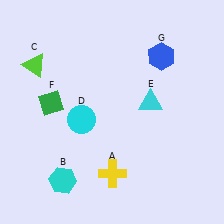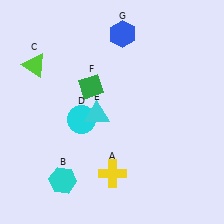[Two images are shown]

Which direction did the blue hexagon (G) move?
The blue hexagon (G) moved left.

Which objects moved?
The objects that moved are: the cyan triangle (E), the green diamond (F), the blue hexagon (G).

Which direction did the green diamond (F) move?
The green diamond (F) moved right.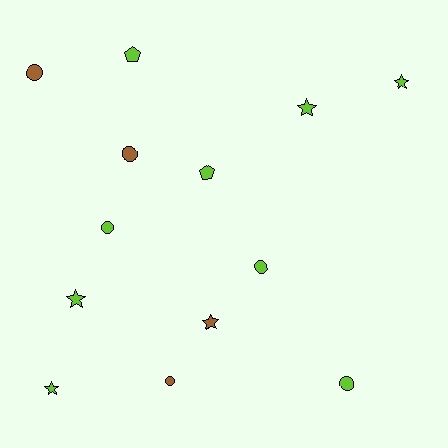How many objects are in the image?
There are 13 objects.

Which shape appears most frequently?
Circle, with 6 objects.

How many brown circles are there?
There are 3 brown circles.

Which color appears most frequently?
Lime, with 9 objects.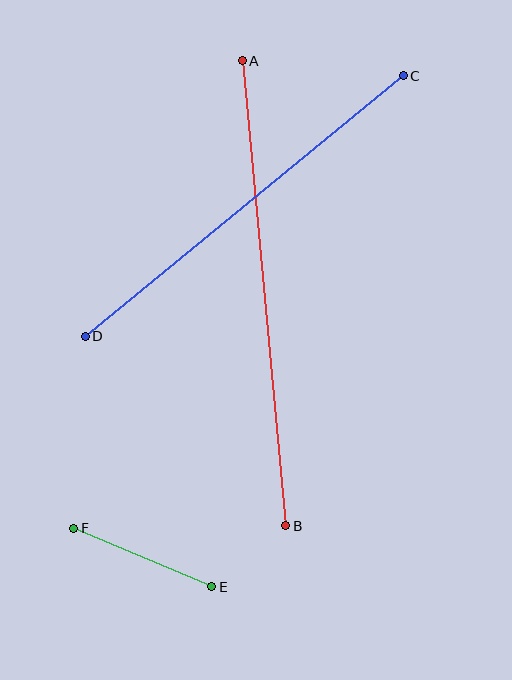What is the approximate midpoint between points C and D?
The midpoint is at approximately (244, 206) pixels.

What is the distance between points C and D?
The distance is approximately 411 pixels.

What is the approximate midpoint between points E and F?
The midpoint is at approximately (143, 557) pixels.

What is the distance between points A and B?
The distance is approximately 467 pixels.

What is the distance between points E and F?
The distance is approximately 150 pixels.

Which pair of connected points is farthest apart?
Points A and B are farthest apart.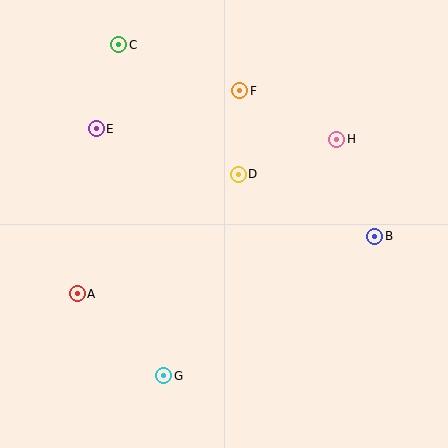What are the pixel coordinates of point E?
Point E is at (96, 129).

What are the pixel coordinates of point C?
Point C is at (119, 45).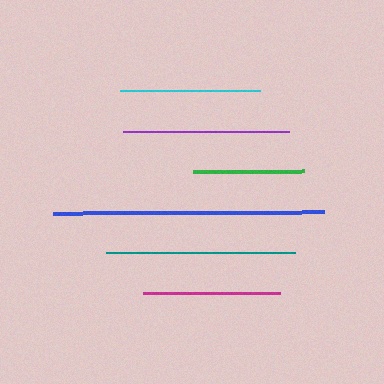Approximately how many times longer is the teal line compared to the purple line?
The teal line is approximately 1.1 times the length of the purple line.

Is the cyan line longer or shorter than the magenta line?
The cyan line is longer than the magenta line.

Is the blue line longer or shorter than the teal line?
The blue line is longer than the teal line.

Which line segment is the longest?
The blue line is the longest at approximately 272 pixels.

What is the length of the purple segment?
The purple segment is approximately 166 pixels long.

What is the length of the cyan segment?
The cyan segment is approximately 140 pixels long.